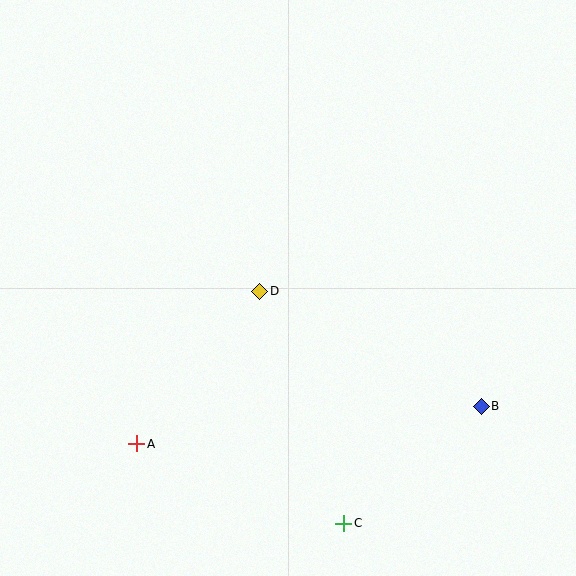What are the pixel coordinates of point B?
Point B is at (481, 406).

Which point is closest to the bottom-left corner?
Point A is closest to the bottom-left corner.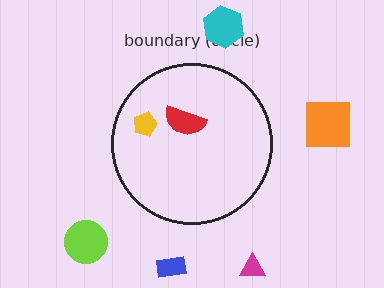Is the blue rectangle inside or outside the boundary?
Outside.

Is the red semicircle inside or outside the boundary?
Inside.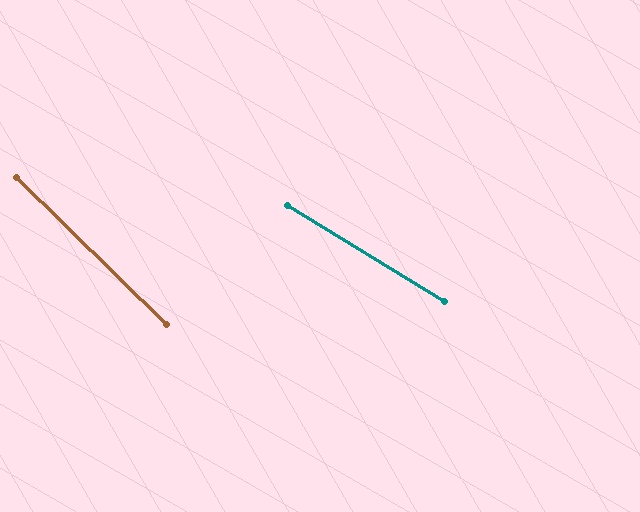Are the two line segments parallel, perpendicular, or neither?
Neither parallel nor perpendicular — they differ by about 13°.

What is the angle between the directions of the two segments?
Approximately 13 degrees.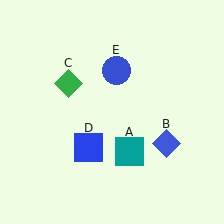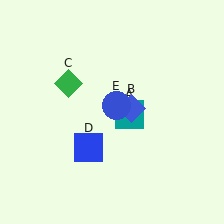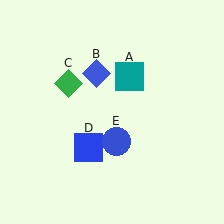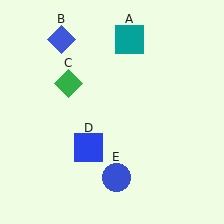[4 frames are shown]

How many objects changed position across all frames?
3 objects changed position: teal square (object A), blue diamond (object B), blue circle (object E).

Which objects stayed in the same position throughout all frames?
Green diamond (object C) and blue square (object D) remained stationary.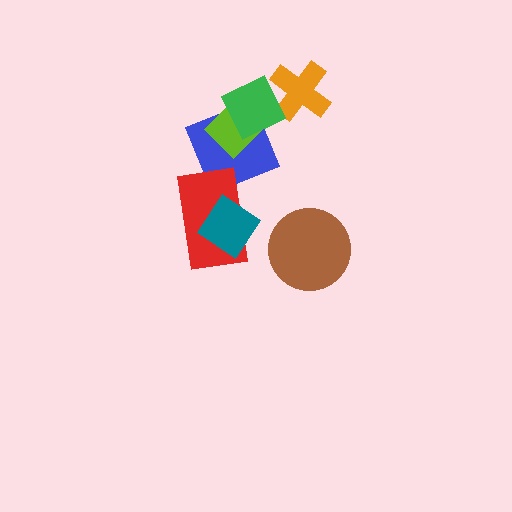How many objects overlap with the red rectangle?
2 objects overlap with the red rectangle.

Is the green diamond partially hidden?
No, no other shape covers it.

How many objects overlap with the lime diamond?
2 objects overlap with the lime diamond.